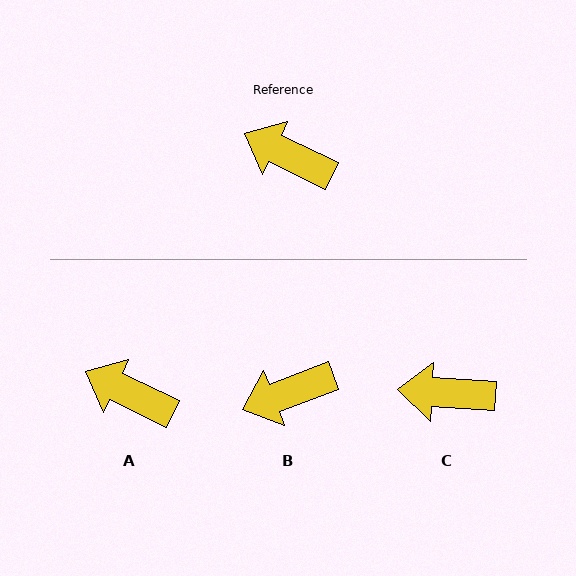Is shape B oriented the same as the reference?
No, it is off by about 47 degrees.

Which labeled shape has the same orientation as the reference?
A.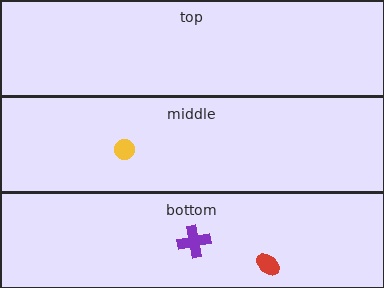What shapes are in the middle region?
The yellow circle.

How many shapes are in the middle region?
1.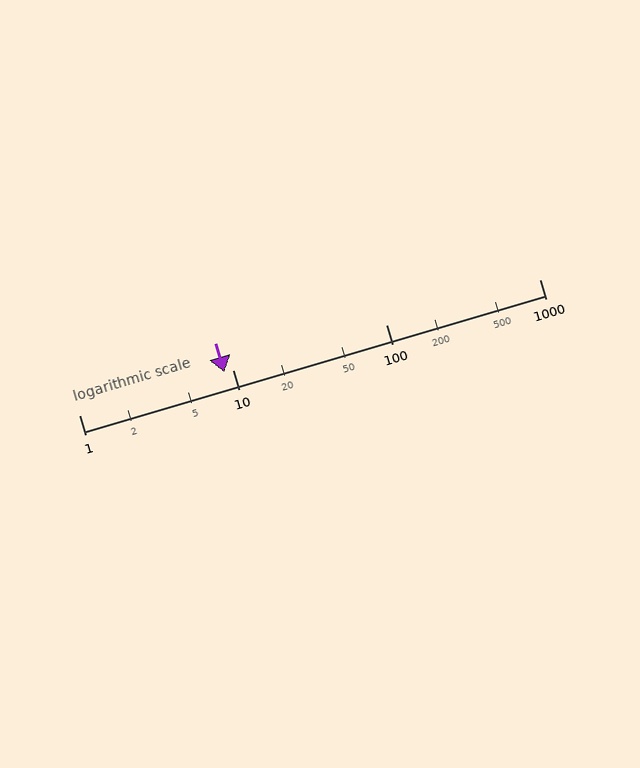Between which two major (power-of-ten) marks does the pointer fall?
The pointer is between 1 and 10.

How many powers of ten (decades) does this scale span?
The scale spans 3 decades, from 1 to 1000.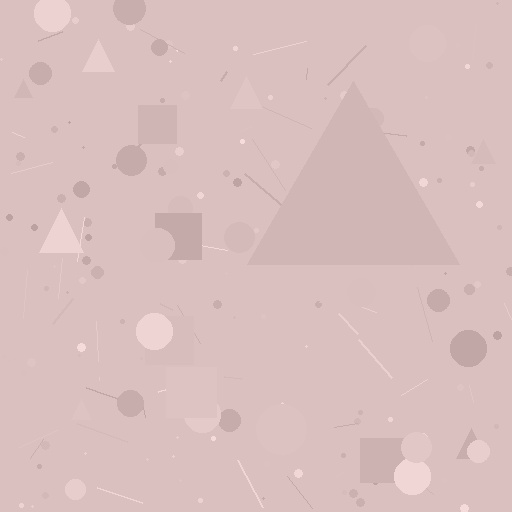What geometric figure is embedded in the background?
A triangle is embedded in the background.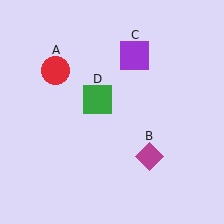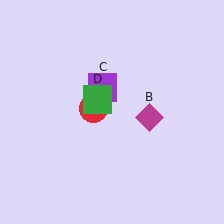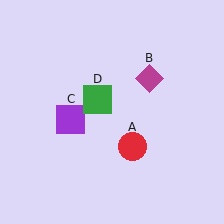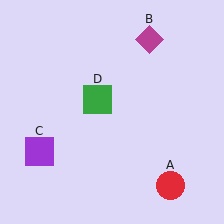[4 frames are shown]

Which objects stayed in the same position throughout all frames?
Green square (object D) remained stationary.